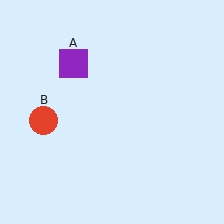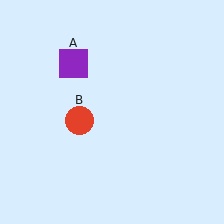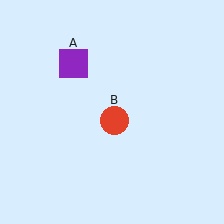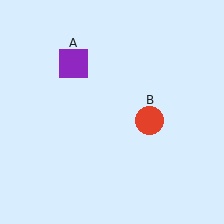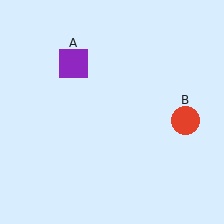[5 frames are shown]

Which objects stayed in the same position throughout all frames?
Purple square (object A) remained stationary.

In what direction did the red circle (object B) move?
The red circle (object B) moved right.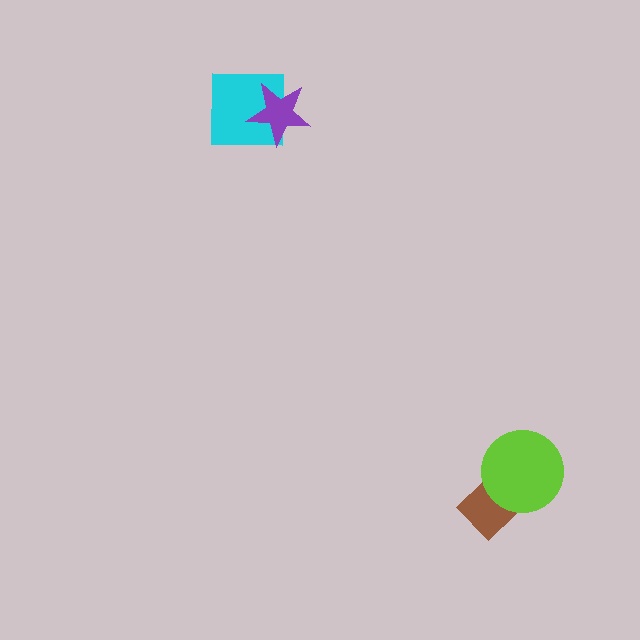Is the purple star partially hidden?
No, no other shape covers it.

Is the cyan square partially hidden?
Yes, it is partially covered by another shape.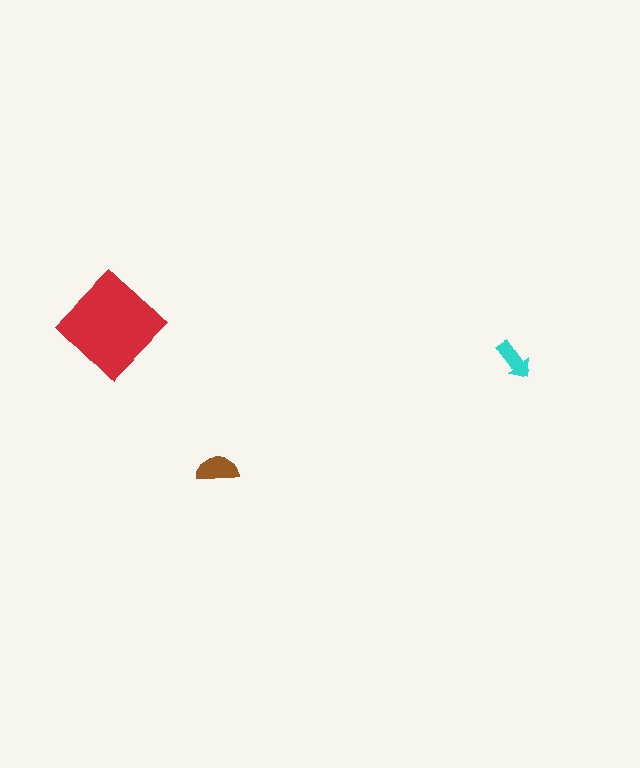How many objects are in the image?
There are 3 objects in the image.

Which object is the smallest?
The cyan arrow.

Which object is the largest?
The red diamond.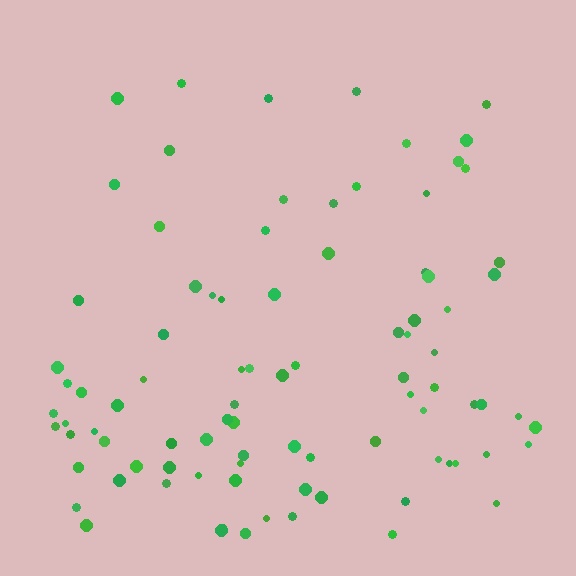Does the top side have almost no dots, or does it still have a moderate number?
Still a moderate number, just noticeably fewer than the bottom.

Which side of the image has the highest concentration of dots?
The bottom.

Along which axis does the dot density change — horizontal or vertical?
Vertical.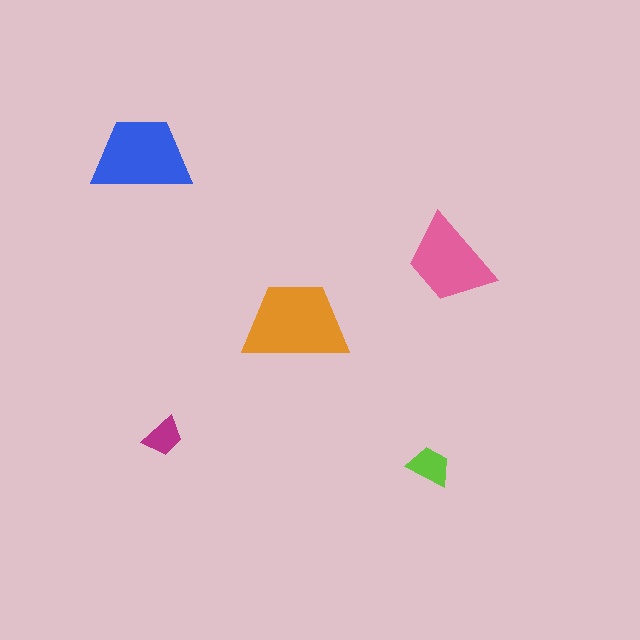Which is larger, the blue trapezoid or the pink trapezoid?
The blue one.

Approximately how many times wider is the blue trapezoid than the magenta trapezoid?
About 2.5 times wider.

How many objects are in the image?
There are 5 objects in the image.